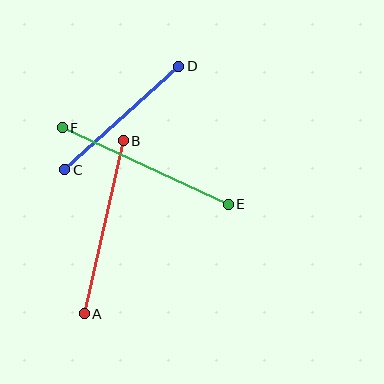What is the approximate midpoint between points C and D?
The midpoint is at approximately (122, 118) pixels.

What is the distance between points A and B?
The distance is approximately 178 pixels.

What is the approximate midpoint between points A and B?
The midpoint is at approximately (104, 227) pixels.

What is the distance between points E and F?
The distance is approximately 183 pixels.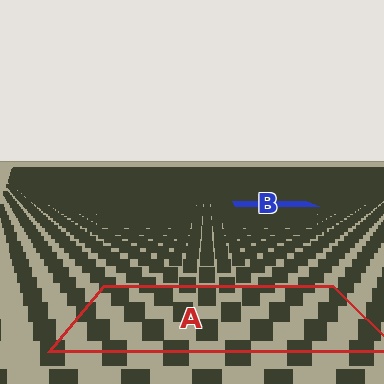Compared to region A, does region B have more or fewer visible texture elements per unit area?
Region B has more texture elements per unit area — they are packed more densely because it is farther away.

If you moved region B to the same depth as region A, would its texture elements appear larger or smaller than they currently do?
They would appear larger. At a closer depth, the same texture elements are projected at a bigger on-screen size.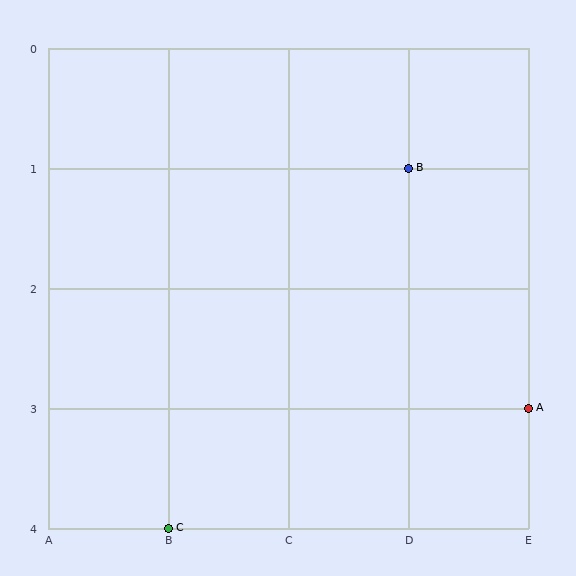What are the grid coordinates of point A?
Point A is at grid coordinates (E, 3).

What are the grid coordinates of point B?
Point B is at grid coordinates (D, 1).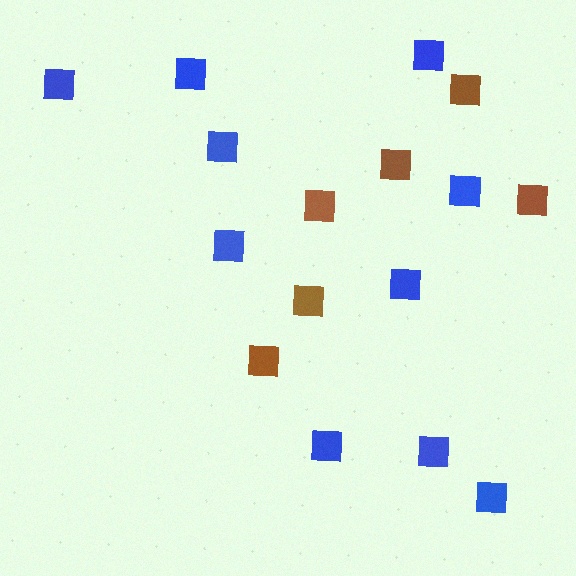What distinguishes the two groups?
There are 2 groups: one group of blue squares (10) and one group of brown squares (6).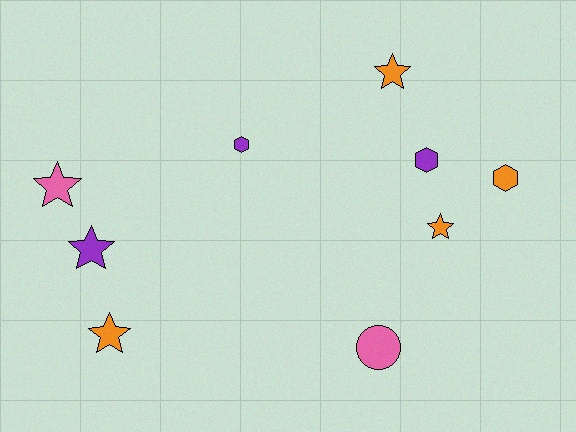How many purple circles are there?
There are no purple circles.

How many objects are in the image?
There are 9 objects.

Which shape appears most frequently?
Star, with 5 objects.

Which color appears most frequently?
Orange, with 4 objects.